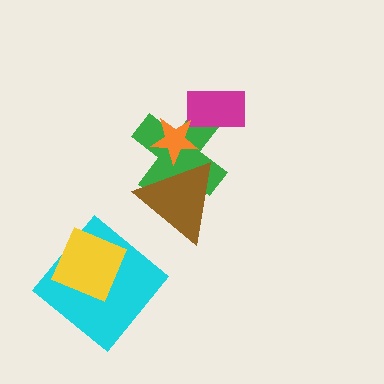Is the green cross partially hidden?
Yes, it is partially covered by another shape.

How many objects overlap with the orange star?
2 objects overlap with the orange star.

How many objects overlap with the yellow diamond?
1 object overlaps with the yellow diamond.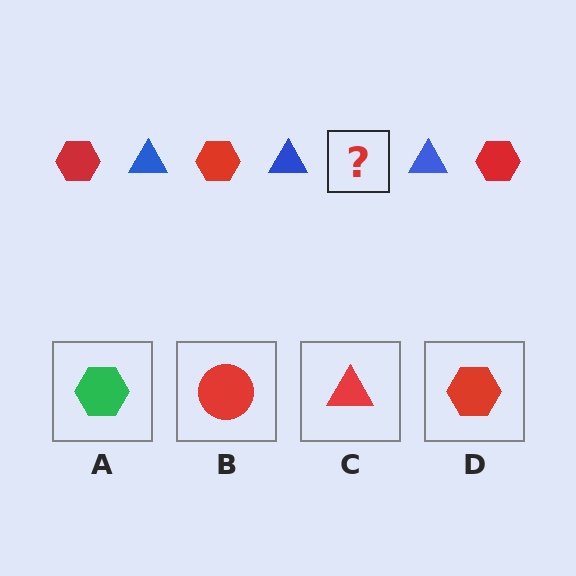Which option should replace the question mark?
Option D.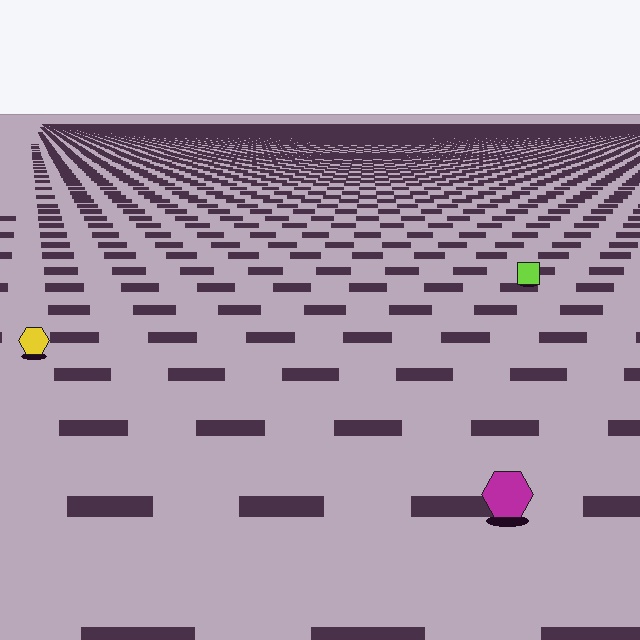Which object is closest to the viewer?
The magenta hexagon is closest. The texture marks near it are larger and more spread out.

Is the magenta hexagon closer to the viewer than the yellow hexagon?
Yes. The magenta hexagon is closer — you can tell from the texture gradient: the ground texture is coarser near it.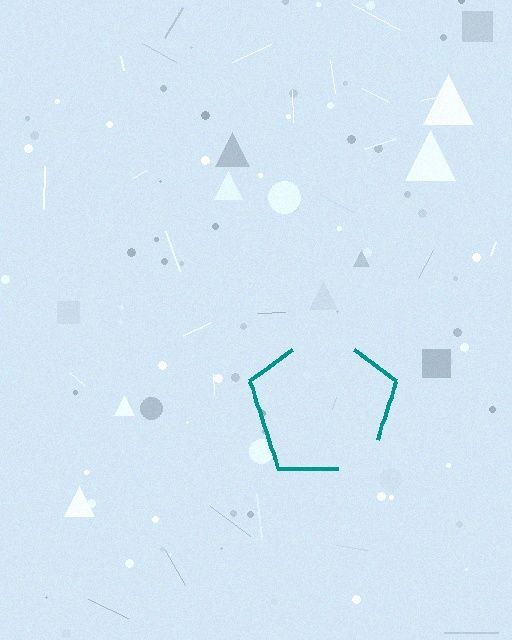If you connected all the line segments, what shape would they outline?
They would outline a pentagon.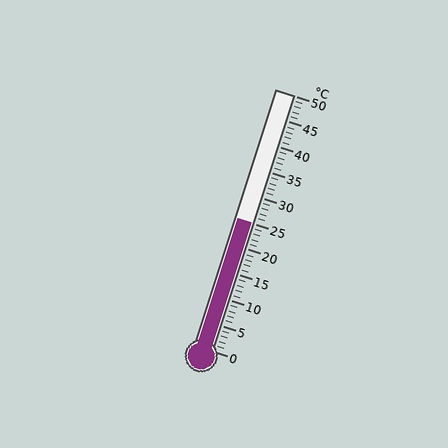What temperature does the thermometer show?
The thermometer shows approximately 25°C.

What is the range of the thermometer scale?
The thermometer scale ranges from 0°C to 50°C.